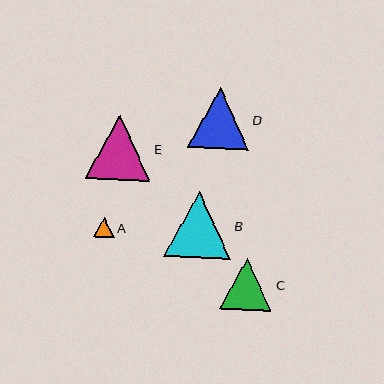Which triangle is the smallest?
Triangle A is the smallest with a size of approximately 21 pixels.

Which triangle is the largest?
Triangle B is the largest with a size of approximately 67 pixels.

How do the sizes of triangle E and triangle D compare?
Triangle E and triangle D are approximately the same size.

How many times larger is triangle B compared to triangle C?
Triangle B is approximately 1.3 times the size of triangle C.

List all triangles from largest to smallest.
From largest to smallest: B, E, D, C, A.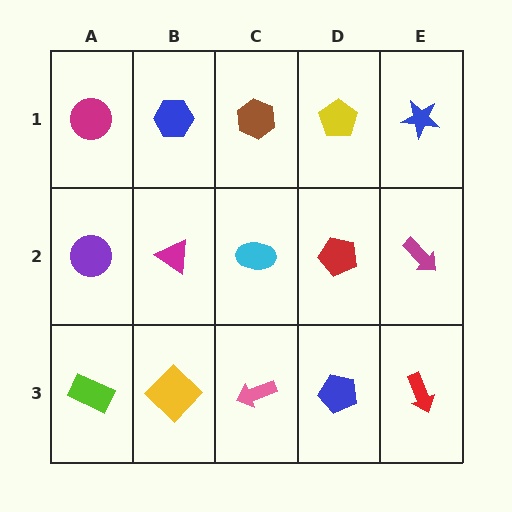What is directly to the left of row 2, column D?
A cyan ellipse.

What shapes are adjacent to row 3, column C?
A cyan ellipse (row 2, column C), a yellow diamond (row 3, column B), a blue pentagon (row 3, column D).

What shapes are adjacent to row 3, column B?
A magenta triangle (row 2, column B), a lime rectangle (row 3, column A), a pink arrow (row 3, column C).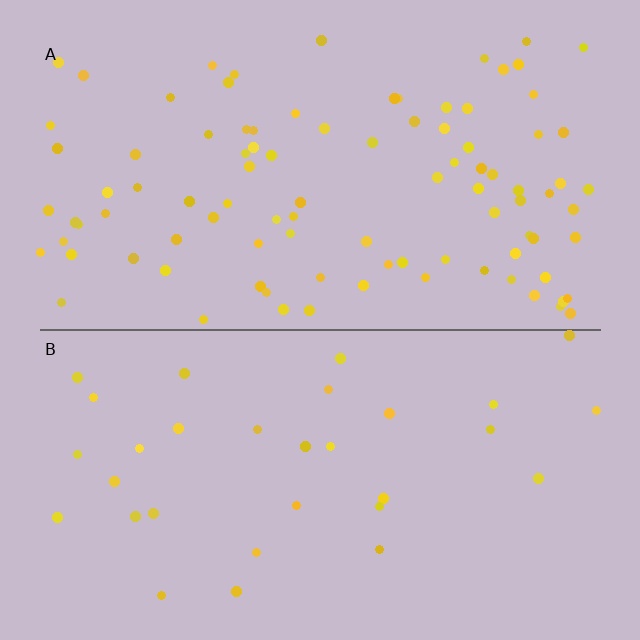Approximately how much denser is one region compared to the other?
Approximately 3.1× — region A over region B.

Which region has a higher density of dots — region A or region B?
A (the top).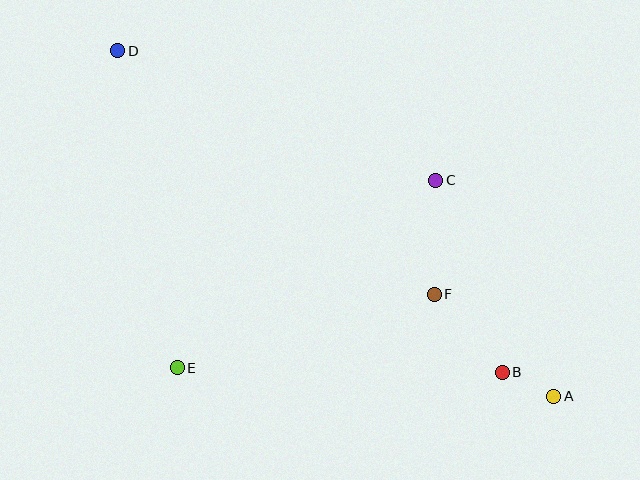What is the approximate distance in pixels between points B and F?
The distance between B and F is approximately 104 pixels.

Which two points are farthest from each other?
Points A and D are farthest from each other.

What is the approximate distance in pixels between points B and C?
The distance between B and C is approximately 203 pixels.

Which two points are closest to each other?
Points A and B are closest to each other.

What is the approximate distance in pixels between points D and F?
The distance between D and F is approximately 399 pixels.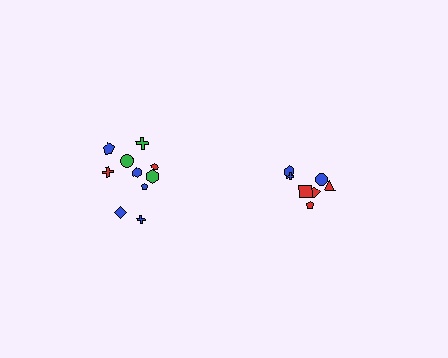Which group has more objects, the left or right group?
The left group.